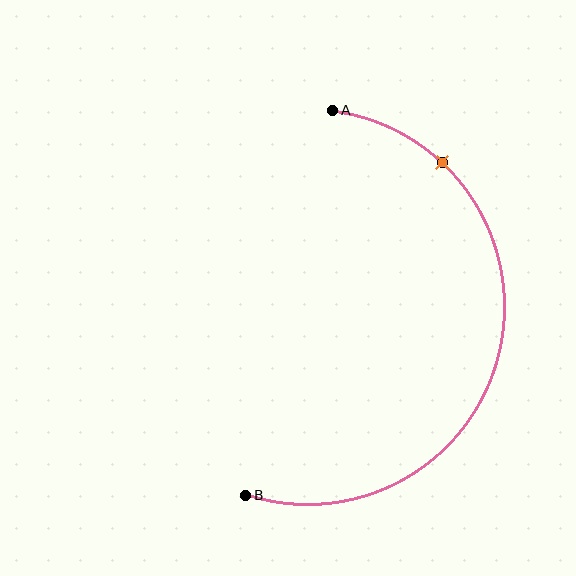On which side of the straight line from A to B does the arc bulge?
The arc bulges to the right of the straight line connecting A and B.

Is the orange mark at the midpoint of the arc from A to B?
No. The orange mark lies on the arc but is closer to endpoint A. The arc midpoint would be at the point on the curve equidistant along the arc from both A and B.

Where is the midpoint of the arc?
The arc midpoint is the point on the curve farthest from the straight line joining A and B. It sits to the right of that line.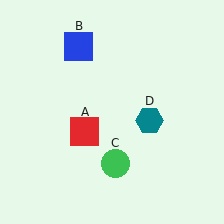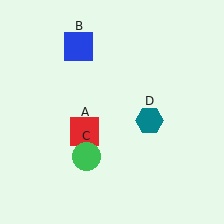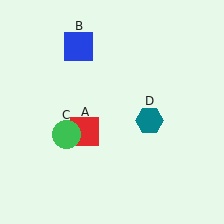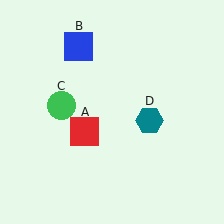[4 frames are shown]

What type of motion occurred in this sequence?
The green circle (object C) rotated clockwise around the center of the scene.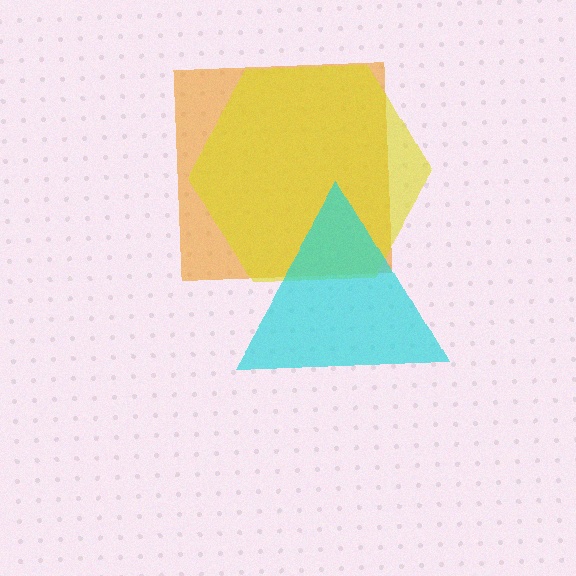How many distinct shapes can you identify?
There are 3 distinct shapes: an orange square, a yellow hexagon, a cyan triangle.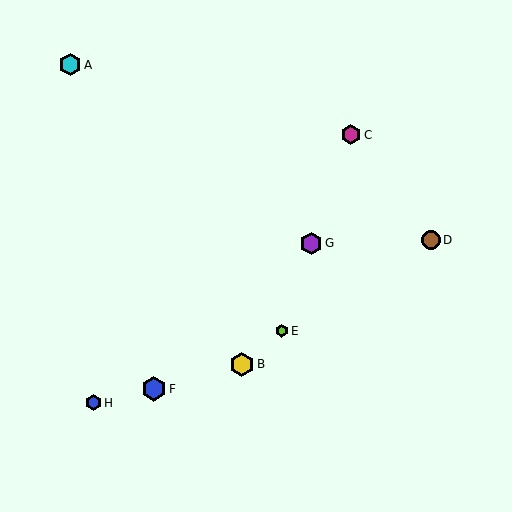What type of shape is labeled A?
Shape A is a cyan hexagon.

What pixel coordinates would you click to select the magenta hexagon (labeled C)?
Click at (351, 135) to select the magenta hexagon C.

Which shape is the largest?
The blue hexagon (labeled F) is the largest.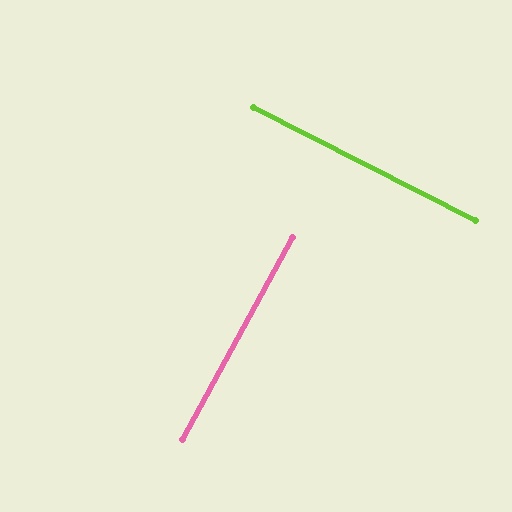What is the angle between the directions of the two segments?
Approximately 88 degrees.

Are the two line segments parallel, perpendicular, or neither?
Perpendicular — they meet at approximately 88°.